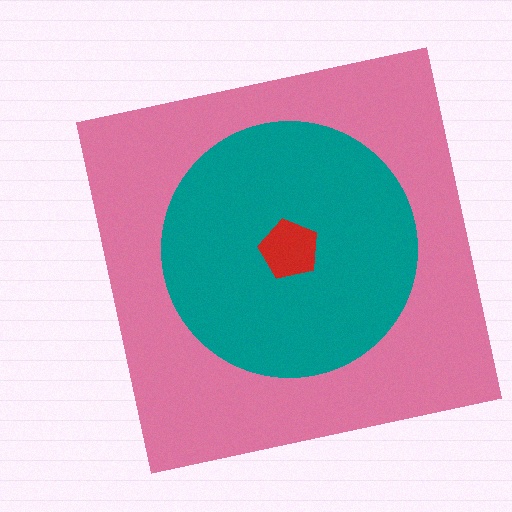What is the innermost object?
The red pentagon.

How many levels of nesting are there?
3.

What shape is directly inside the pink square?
The teal circle.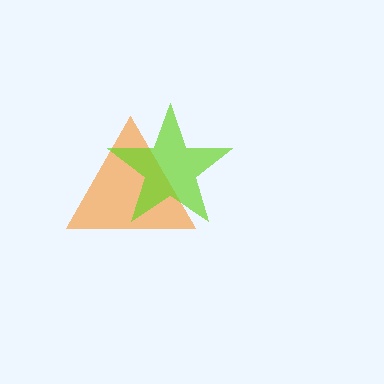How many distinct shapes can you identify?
There are 2 distinct shapes: an orange triangle, a lime star.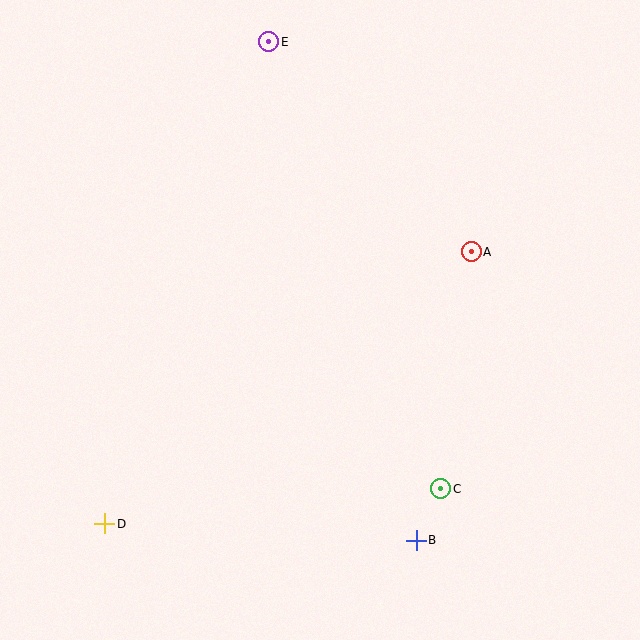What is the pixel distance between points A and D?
The distance between A and D is 456 pixels.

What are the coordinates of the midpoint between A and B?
The midpoint between A and B is at (444, 396).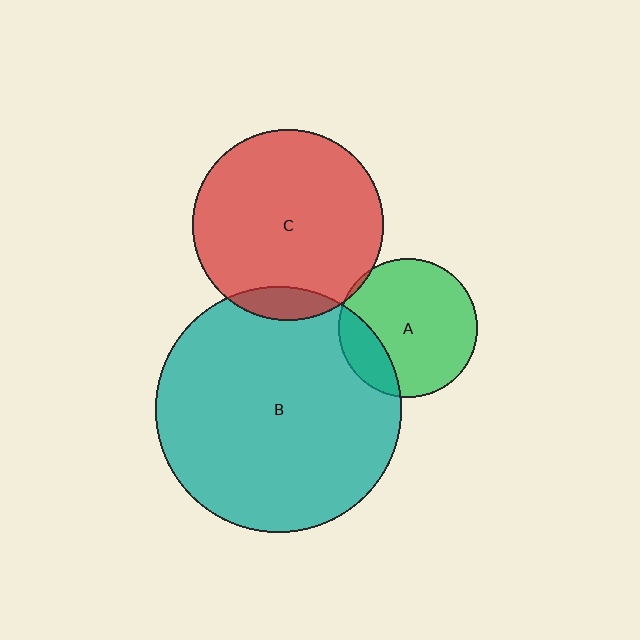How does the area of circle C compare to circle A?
Approximately 1.9 times.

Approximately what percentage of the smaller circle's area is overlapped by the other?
Approximately 10%.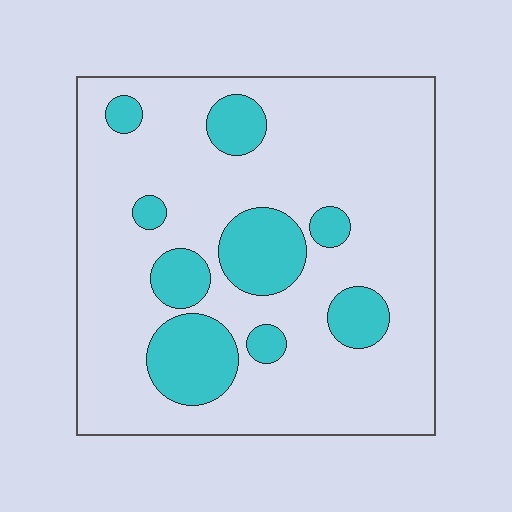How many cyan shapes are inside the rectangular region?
9.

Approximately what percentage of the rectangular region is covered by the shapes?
Approximately 20%.